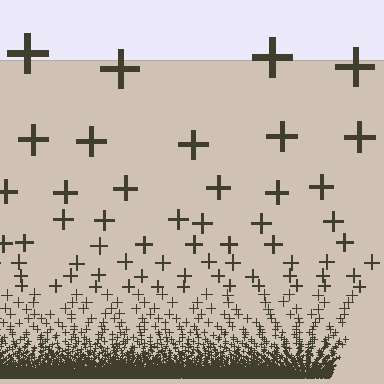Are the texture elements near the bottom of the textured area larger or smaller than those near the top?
Smaller. The gradient is inverted — elements near the bottom are smaller and denser.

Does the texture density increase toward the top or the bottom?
Density increases toward the bottom.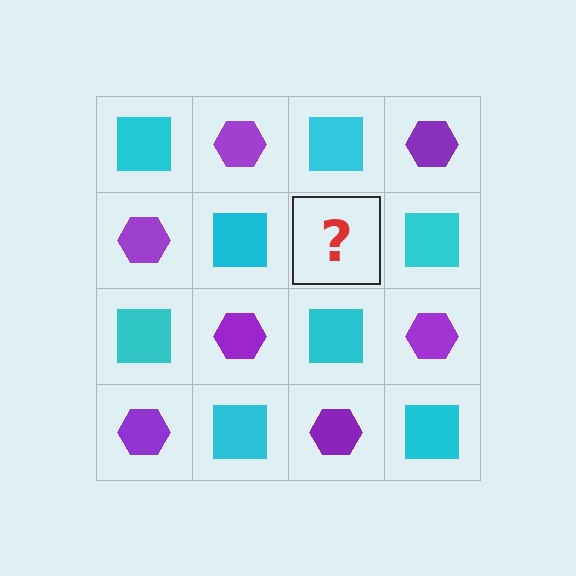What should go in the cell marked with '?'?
The missing cell should contain a purple hexagon.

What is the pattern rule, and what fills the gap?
The rule is that it alternates cyan square and purple hexagon in a checkerboard pattern. The gap should be filled with a purple hexagon.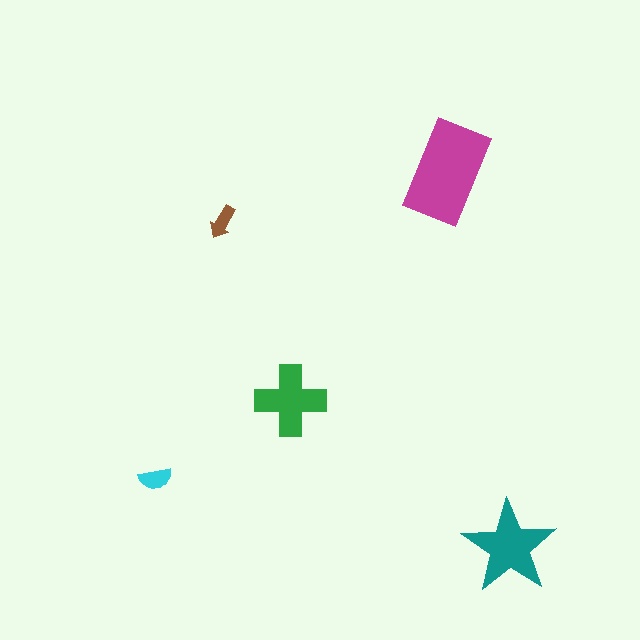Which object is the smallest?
The brown arrow.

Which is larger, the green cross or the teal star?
The teal star.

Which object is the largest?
The magenta rectangle.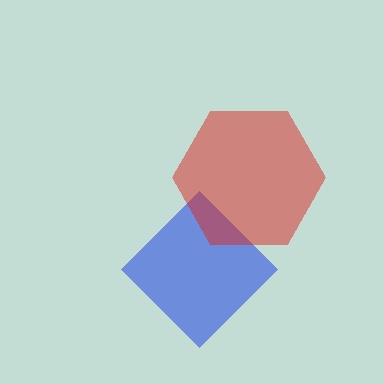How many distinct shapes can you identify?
There are 2 distinct shapes: a blue diamond, a red hexagon.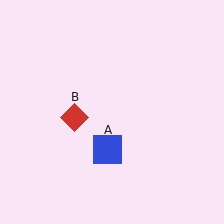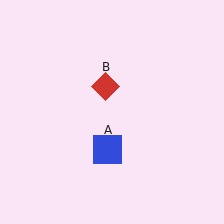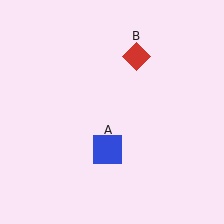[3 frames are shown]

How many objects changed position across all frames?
1 object changed position: red diamond (object B).